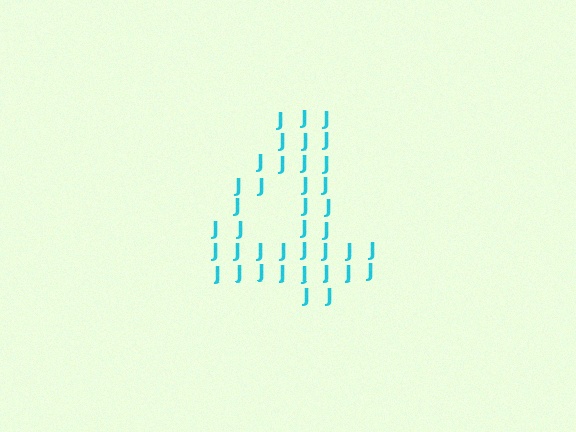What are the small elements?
The small elements are letter J's.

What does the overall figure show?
The overall figure shows the digit 4.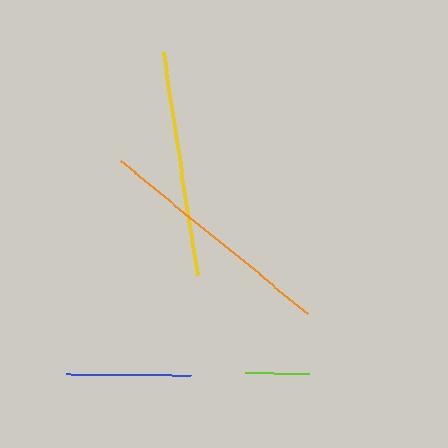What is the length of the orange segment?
The orange segment is approximately 241 pixels long.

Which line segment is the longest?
The orange line is the longest at approximately 241 pixels.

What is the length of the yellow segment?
The yellow segment is approximately 225 pixels long.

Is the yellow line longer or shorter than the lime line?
The yellow line is longer than the lime line.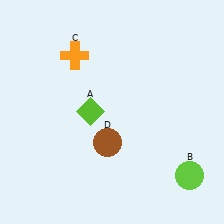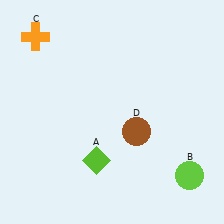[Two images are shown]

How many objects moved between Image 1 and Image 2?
3 objects moved between the two images.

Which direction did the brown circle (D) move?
The brown circle (D) moved right.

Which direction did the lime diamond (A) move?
The lime diamond (A) moved down.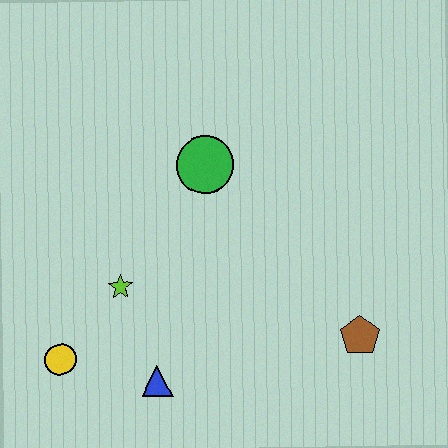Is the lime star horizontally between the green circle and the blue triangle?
No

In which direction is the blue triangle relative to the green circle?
The blue triangle is below the green circle.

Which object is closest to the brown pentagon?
The blue triangle is closest to the brown pentagon.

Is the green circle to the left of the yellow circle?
No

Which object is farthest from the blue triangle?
The green circle is farthest from the blue triangle.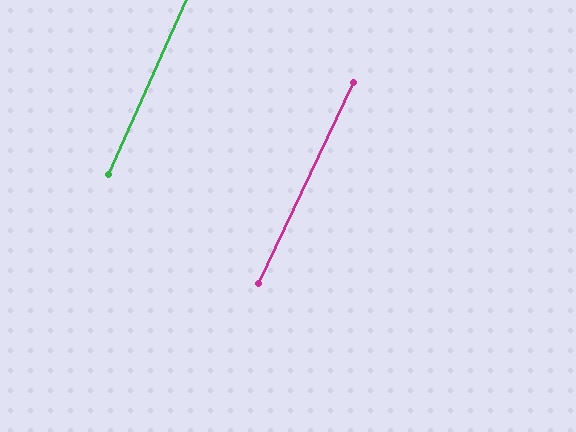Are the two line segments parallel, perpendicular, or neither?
Parallel — their directions differ by only 1.3°.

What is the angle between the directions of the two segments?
Approximately 1 degree.